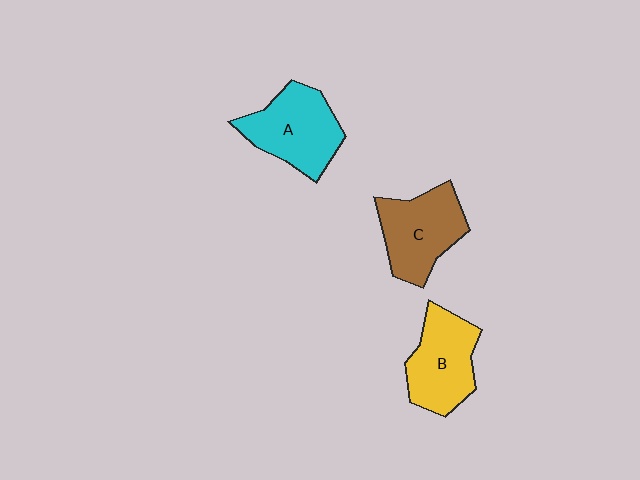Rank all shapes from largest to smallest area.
From largest to smallest: A (cyan), C (brown), B (yellow).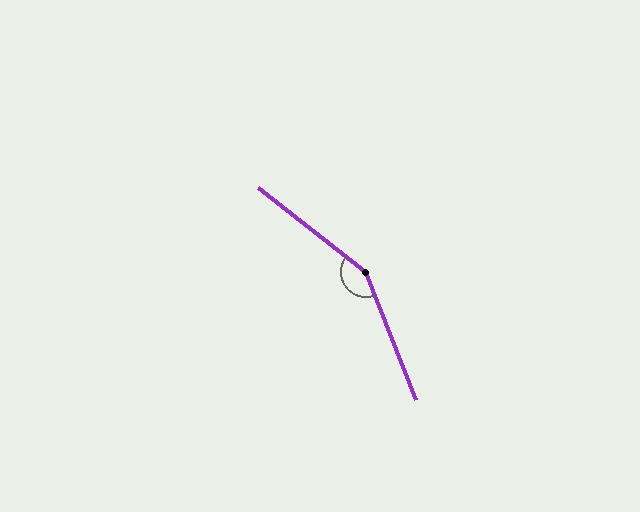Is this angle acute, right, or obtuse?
It is obtuse.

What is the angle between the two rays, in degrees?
Approximately 149 degrees.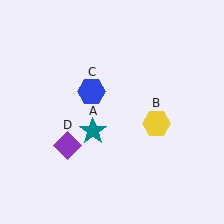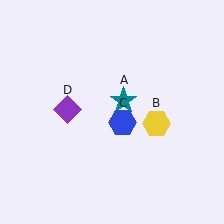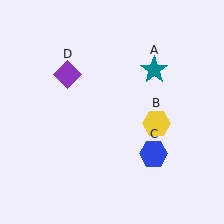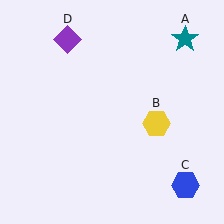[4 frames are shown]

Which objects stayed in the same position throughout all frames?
Yellow hexagon (object B) remained stationary.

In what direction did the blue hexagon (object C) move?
The blue hexagon (object C) moved down and to the right.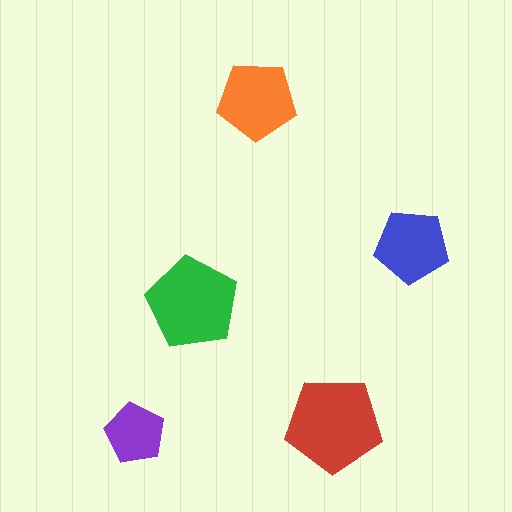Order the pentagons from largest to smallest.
the red one, the green one, the orange one, the blue one, the purple one.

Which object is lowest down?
The purple pentagon is bottommost.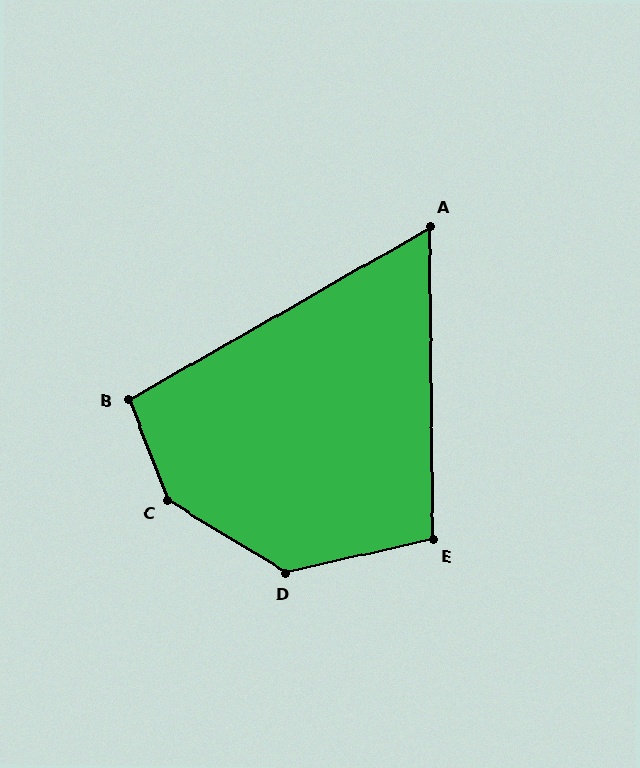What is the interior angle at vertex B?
Approximately 99 degrees (obtuse).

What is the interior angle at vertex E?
Approximately 102 degrees (obtuse).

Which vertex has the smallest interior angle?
A, at approximately 61 degrees.